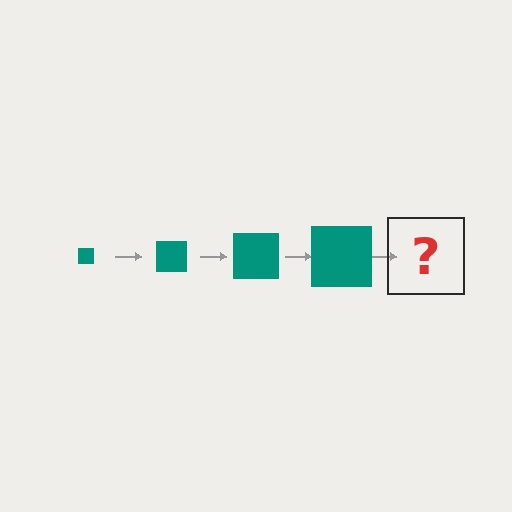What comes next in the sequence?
The next element should be a teal square, larger than the previous one.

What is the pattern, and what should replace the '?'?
The pattern is that the square gets progressively larger each step. The '?' should be a teal square, larger than the previous one.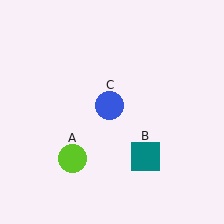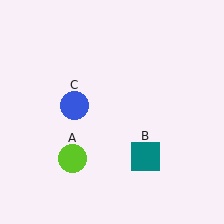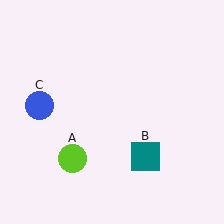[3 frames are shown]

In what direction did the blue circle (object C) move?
The blue circle (object C) moved left.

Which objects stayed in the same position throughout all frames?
Lime circle (object A) and teal square (object B) remained stationary.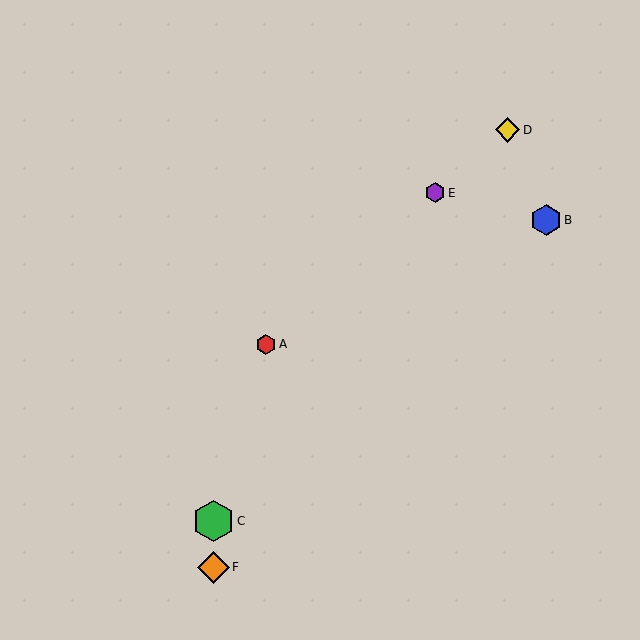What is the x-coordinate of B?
Object B is at x≈546.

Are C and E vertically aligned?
No, C is at x≈213 and E is at x≈435.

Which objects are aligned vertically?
Objects C, F are aligned vertically.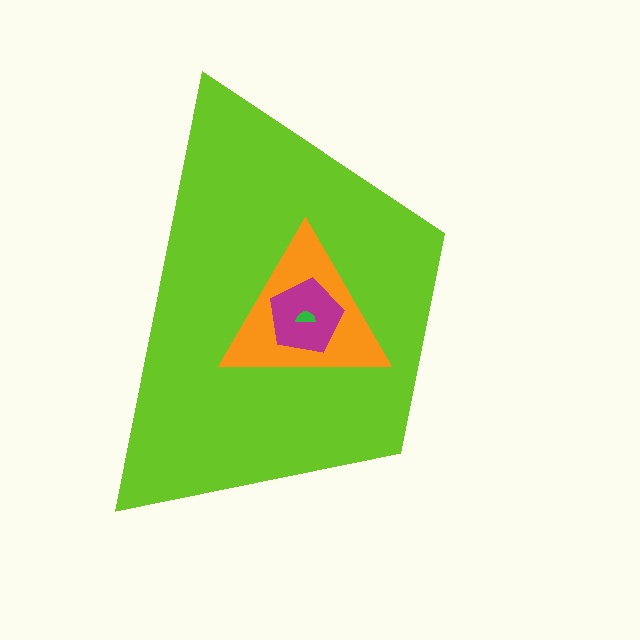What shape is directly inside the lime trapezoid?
The orange triangle.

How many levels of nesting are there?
4.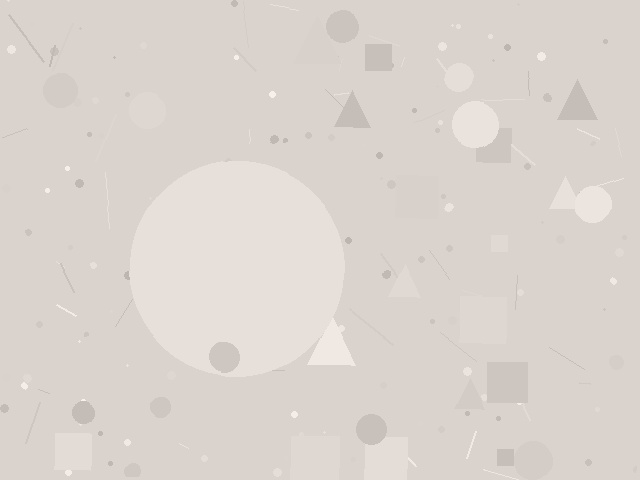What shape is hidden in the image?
A circle is hidden in the image.